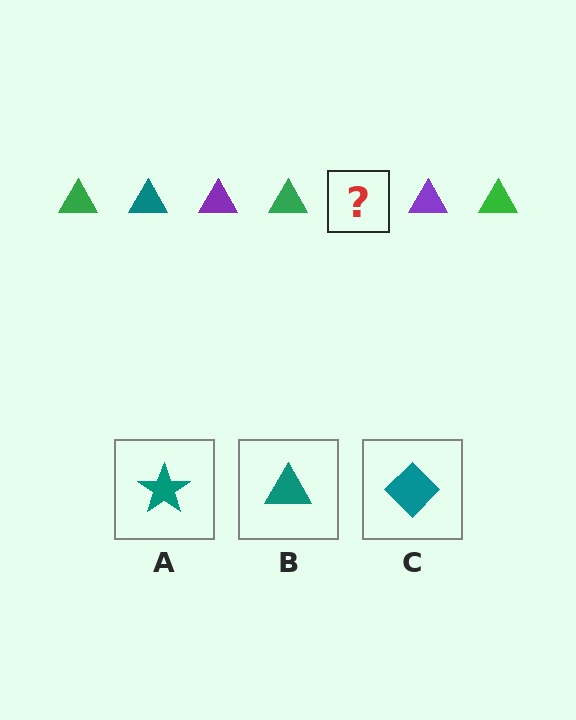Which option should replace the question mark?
Option B.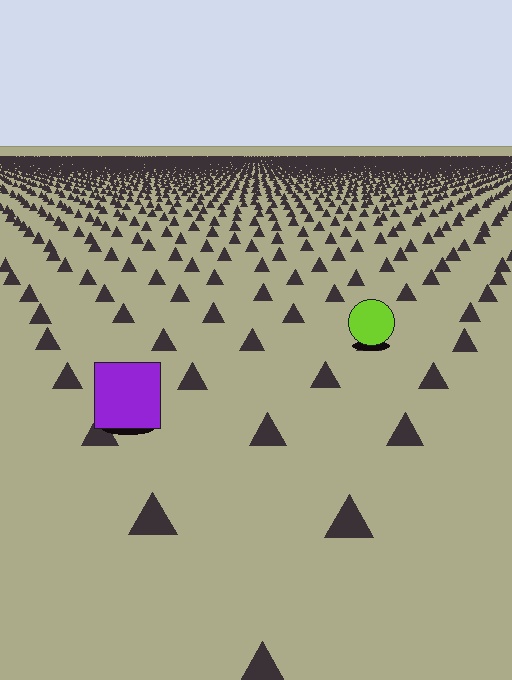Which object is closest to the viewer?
The purple square is closest. The texture marks near it are larger and more spread out.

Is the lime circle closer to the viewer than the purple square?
No. The purple square is closer — you can tell from the texture gradient: the ground texture is coarser near it.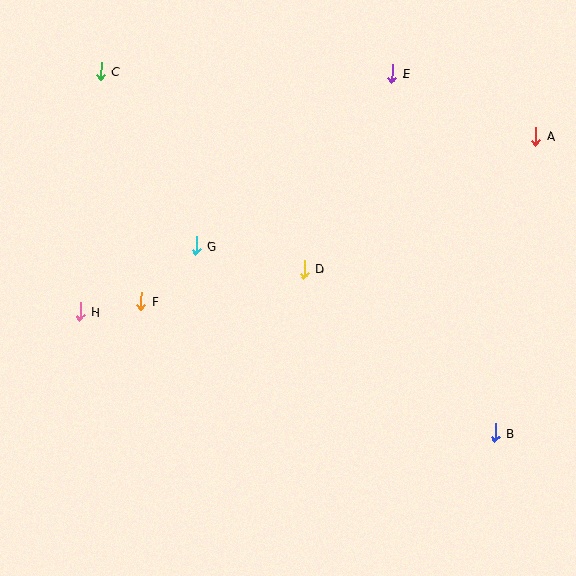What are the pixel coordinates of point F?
Point F is at (141, 301).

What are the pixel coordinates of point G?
Point G is at (196, 246).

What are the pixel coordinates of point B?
Point B is at (495, 433).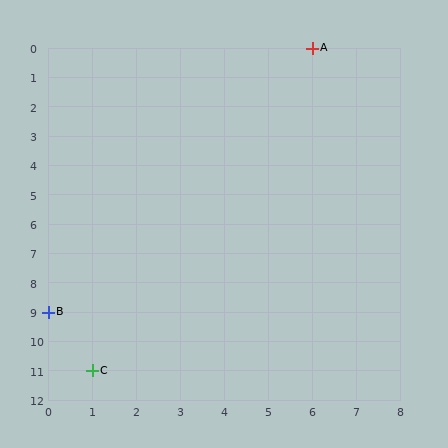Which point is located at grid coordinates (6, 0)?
Point A is at (6, 0).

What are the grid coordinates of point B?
Point B is at grid coordinates (0, 9).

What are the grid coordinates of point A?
Point A is at grid coordinates (6, 0).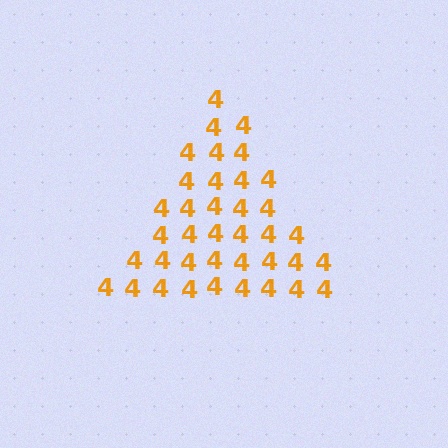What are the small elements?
The small elements are digit 4's.